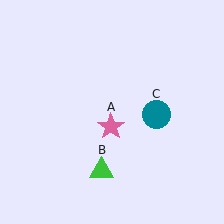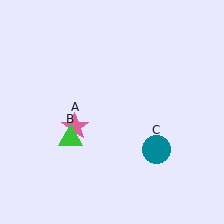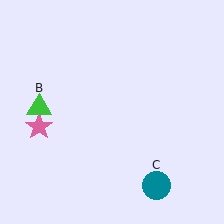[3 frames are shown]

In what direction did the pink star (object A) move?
The pink star (object A) moved left.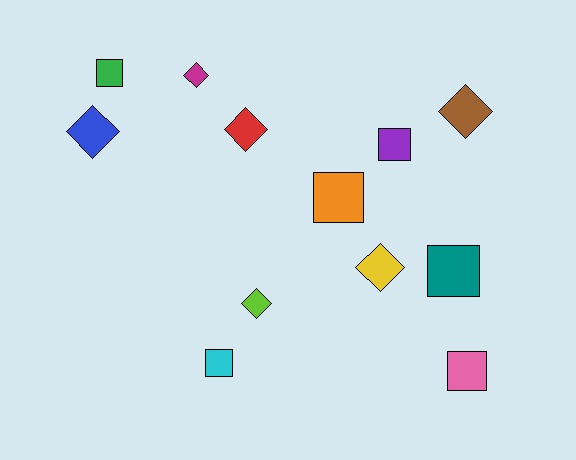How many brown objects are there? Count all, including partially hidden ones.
There is 1 brown object.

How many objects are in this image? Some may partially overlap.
There are 12 objects.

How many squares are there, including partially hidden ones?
There are 6 squares.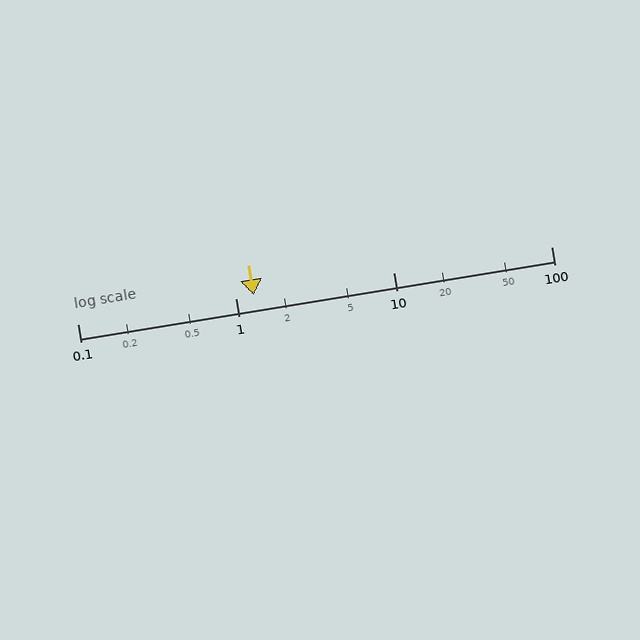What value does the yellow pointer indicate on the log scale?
The pointer indicates approximately 1.3.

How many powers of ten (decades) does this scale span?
The scale spans 3 decades, from 0.1 to 100.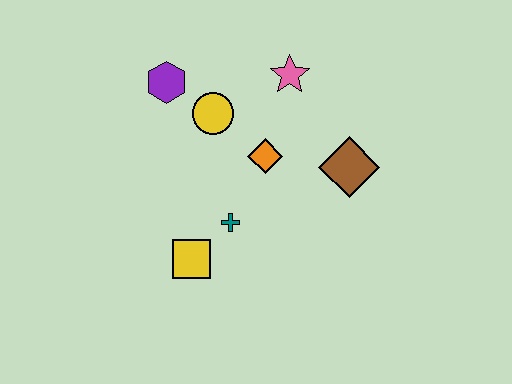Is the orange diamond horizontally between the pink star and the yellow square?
Yes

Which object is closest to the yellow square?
The teal cross is closest to the yellow square.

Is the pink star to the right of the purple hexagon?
Yes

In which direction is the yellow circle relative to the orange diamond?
The yellow circle is to the left of the orange diamond.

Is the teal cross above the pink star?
No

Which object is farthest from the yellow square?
The pink star is farthest from the yellow square.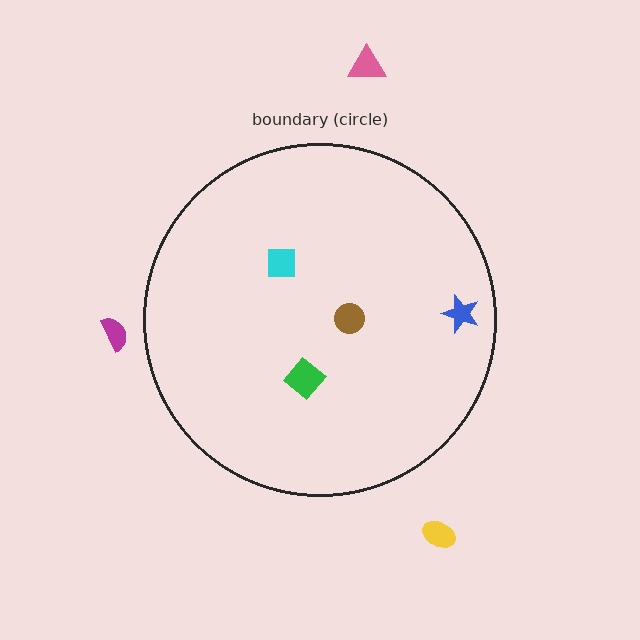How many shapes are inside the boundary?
4 inside, 3 outside.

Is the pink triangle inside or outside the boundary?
Outside.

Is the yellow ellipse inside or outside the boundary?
Outside.